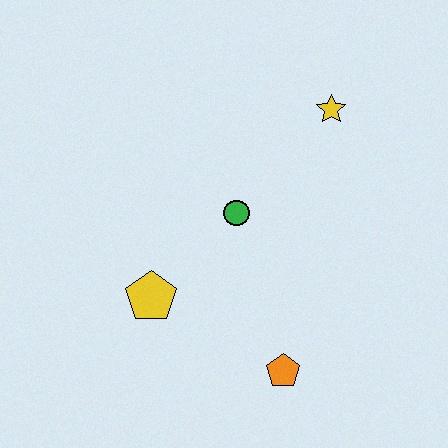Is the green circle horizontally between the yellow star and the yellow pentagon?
Yes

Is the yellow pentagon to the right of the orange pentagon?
No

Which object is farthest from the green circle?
The orange pentagon is farthest from the green circle.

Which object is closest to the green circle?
The yellow pentagon is closest to the green circle.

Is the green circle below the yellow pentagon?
No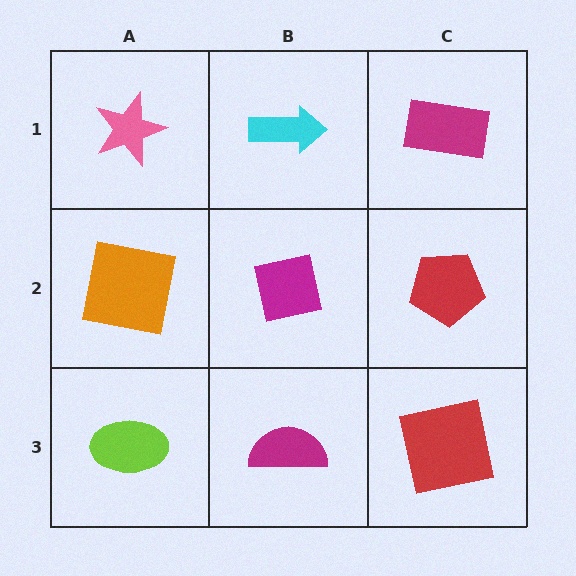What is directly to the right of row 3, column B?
A red square.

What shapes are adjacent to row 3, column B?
A magenta square (row 2, column B), a lime ellipse (row 3, column A), a red square (row 3, column C).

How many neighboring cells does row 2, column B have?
4.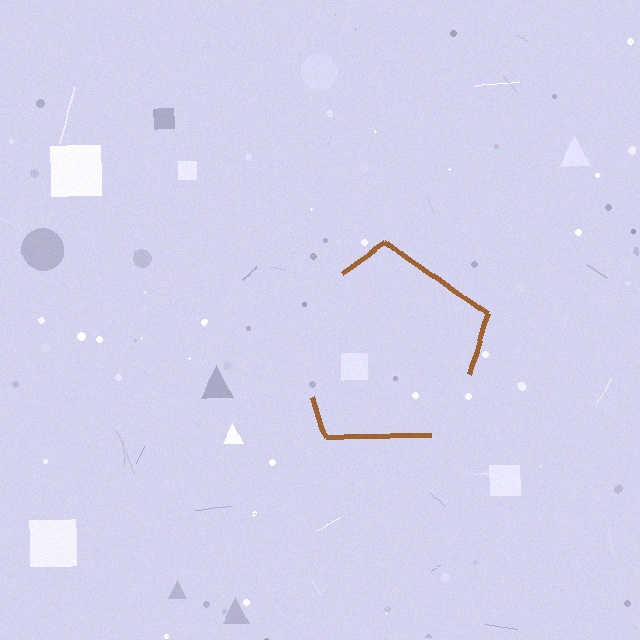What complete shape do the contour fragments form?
The contour fragments form a pentagon.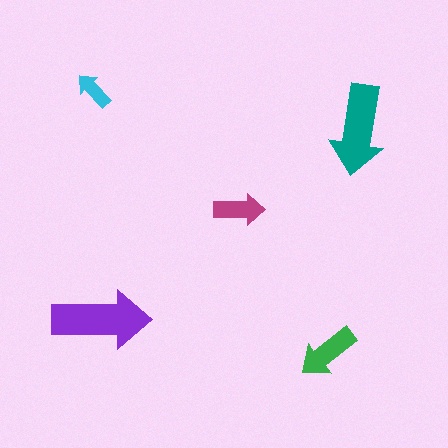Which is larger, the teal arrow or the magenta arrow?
The teal one.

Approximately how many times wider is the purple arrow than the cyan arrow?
About 2.5 times wider.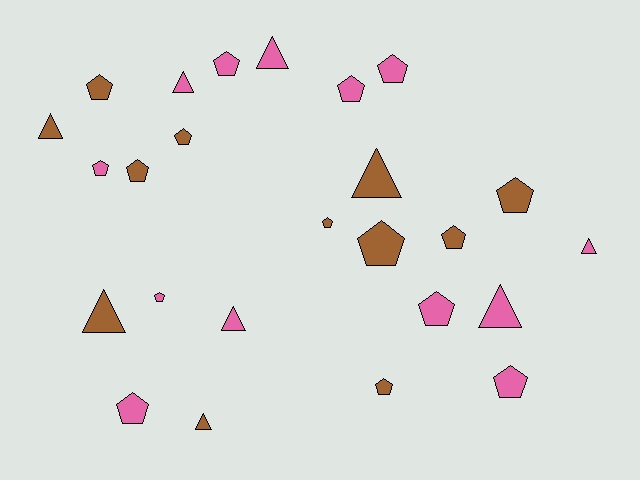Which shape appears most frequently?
Pentagon, with 16 objects.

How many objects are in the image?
There are 25 objects.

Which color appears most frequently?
Pink, with 13 objects.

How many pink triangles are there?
There are 5 pink triangles.